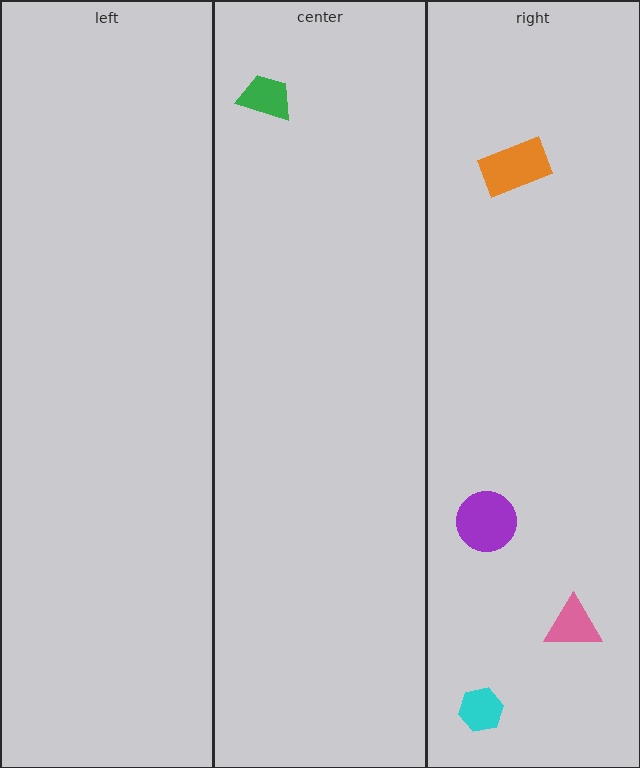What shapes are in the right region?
The purple circle, the pink triangle, the orange rectangle, the cyan hexagon.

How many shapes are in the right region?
4.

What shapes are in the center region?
The green trapezoid.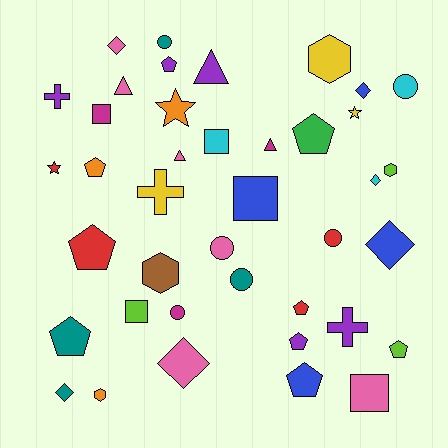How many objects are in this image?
There are 40 objects.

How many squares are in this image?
There are 5 squares.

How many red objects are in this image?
There are 4 red objects.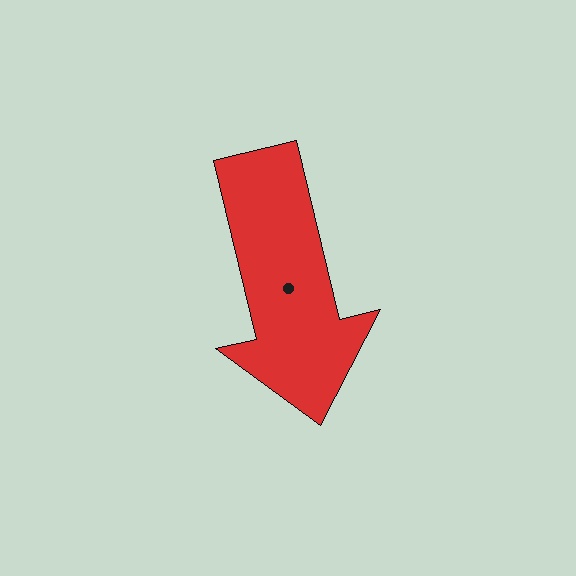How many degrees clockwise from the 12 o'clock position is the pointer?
Approximately 167 degrees.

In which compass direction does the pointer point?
South.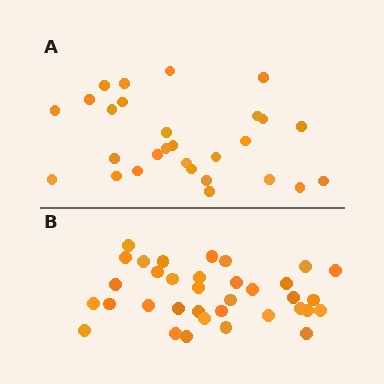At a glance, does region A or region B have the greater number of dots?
Region B (the bottom region) has more dots.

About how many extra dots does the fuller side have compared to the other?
Region B has roughly 8 or so more dots than region A.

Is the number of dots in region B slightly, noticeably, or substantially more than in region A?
Region B has noticeably more, but not dramatically so. The ratio is roughly 1.2 to 1.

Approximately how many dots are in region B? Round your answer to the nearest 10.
About 40 dots. (The exact count is 35, which rounds to 40.)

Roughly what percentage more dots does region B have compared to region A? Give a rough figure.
About 25% more.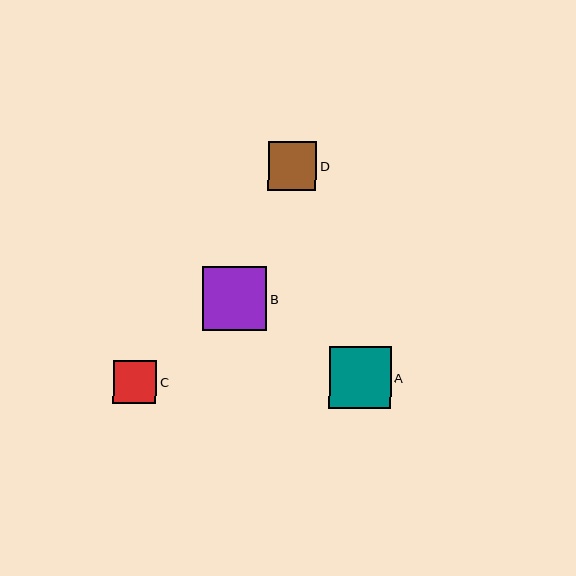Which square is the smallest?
Square C is the smallest with a size of approximately 44 pixels.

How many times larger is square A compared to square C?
Square A is approximately 1.4 times the size of square C.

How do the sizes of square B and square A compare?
Square B and square A are approximately the same size.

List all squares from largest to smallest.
From largest to smallest: B, A, D, C.